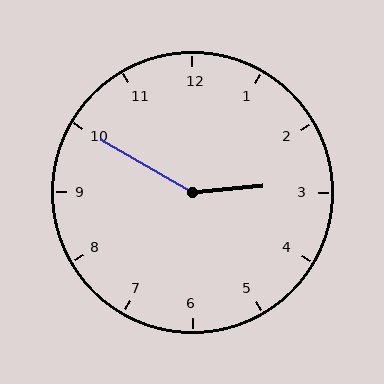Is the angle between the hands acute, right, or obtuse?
It is obtuse.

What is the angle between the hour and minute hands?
Approximately 145 degrees.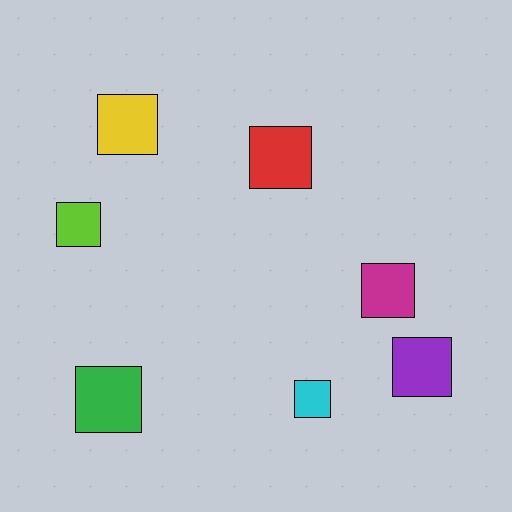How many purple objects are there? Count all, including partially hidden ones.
There is 1 purple object.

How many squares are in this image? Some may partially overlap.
There are 7 squares.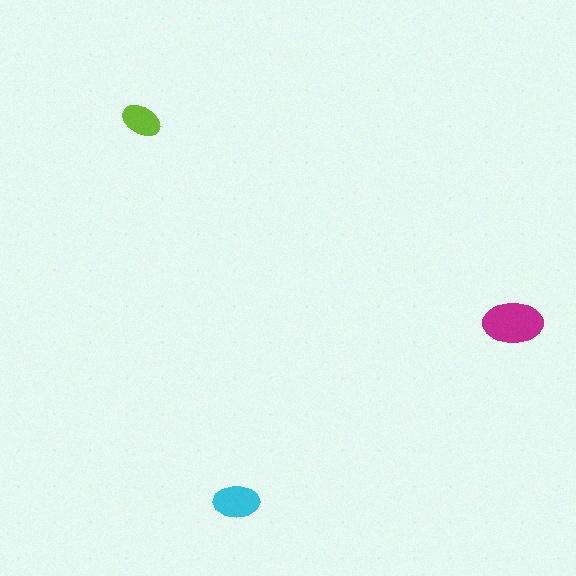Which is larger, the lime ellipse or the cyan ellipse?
The cyan one.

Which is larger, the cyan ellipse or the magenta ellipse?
The magenta one.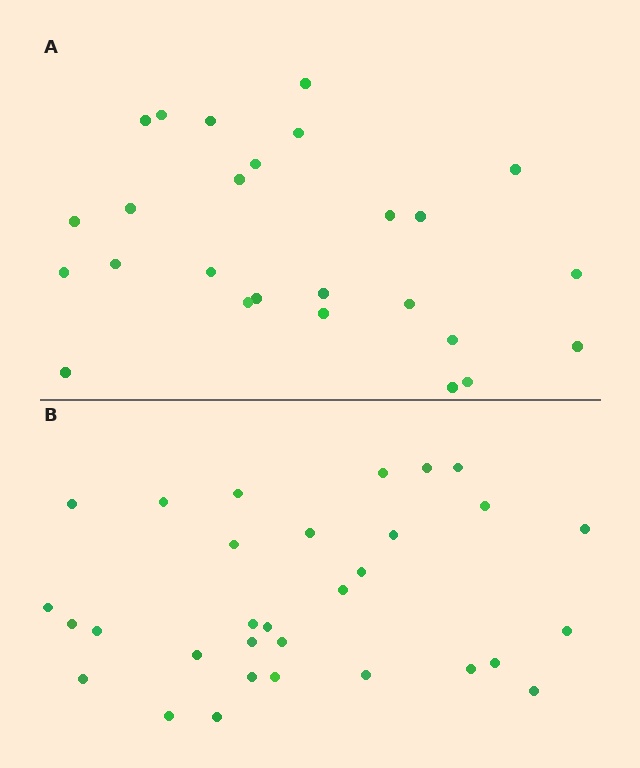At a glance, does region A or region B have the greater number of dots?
Region B (the bottom region) has more dots.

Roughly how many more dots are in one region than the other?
Region B has about 5 more dots than region A.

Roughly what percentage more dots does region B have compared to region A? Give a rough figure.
About 20% more.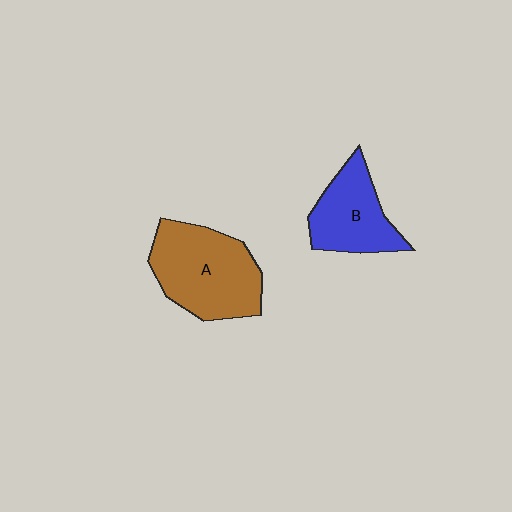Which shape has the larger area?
Shape A (brown).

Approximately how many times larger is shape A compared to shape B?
Approximately 1.4 times.